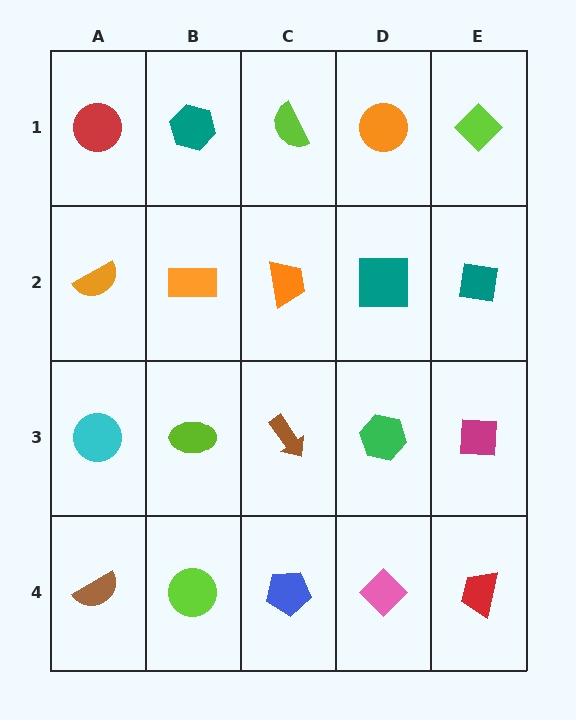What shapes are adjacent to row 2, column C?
A lime semicircle (row 1, column C), a brown arrow (row 3, column C), an orange rectangle (row 2, column B), a teal square (row 2, column D).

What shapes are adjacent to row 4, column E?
A magenta square (row 3, column E), a pink diamond (row 4, column D).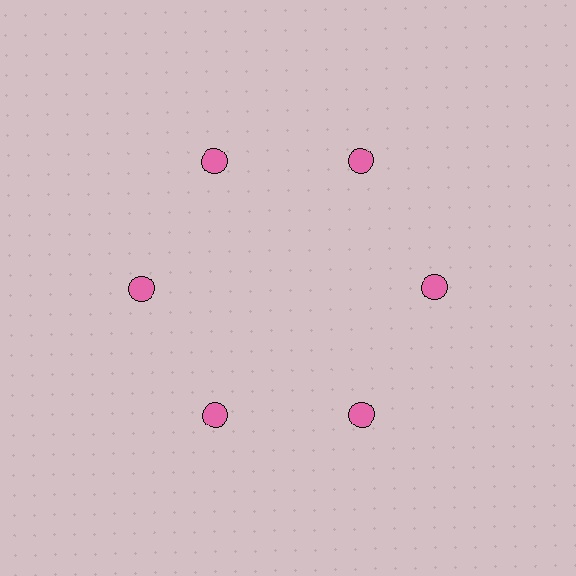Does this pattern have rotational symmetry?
Yes, this pattern has 6-fold rotational symmetry. It looks the same after rotating 60 degrees around the center.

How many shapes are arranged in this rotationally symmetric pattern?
There are 6 shapes, arranged in 6 groups of 1.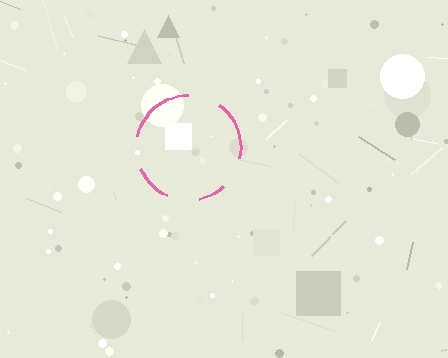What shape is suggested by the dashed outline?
The dashed outline suggests a circle.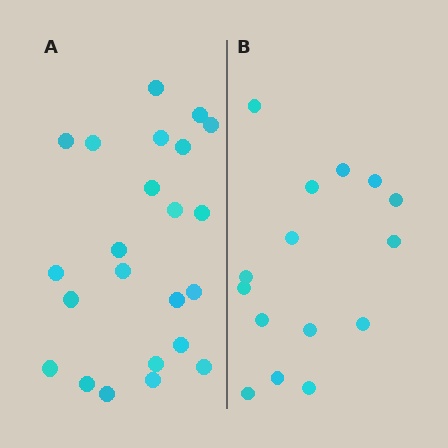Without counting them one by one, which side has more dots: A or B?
Region A (the left region) has more dots.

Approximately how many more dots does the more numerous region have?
Region A has roughly 8 or so more dots than region B.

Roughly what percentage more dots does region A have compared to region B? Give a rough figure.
About 55% more.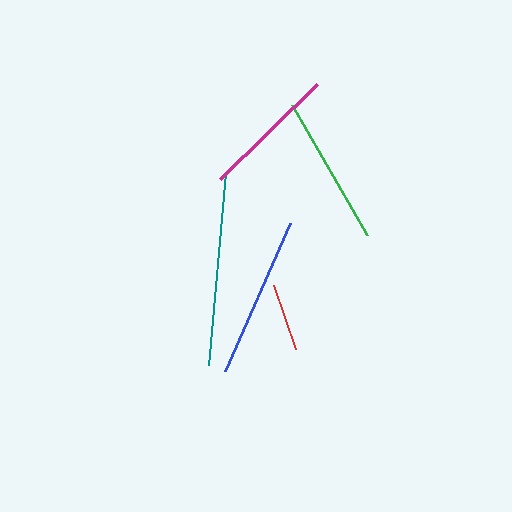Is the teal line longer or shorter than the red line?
The teal line is longer than the red line.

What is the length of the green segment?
The green segment is approximately 151 pixels long.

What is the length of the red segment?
The red segment is approximately 67 pixels long.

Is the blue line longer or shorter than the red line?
The blue line is longer than the red line.